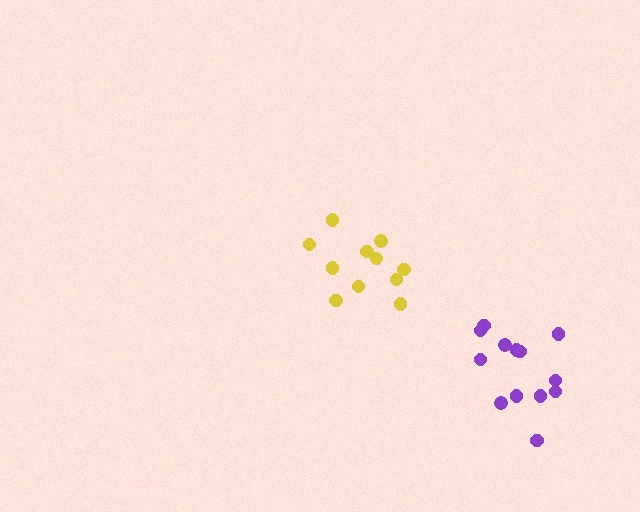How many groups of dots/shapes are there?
There are 2 groups.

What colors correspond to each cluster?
The clusters are colored: yellow, purple.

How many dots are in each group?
Group 1: 11 dots, Group 2: 13 dots (24 total).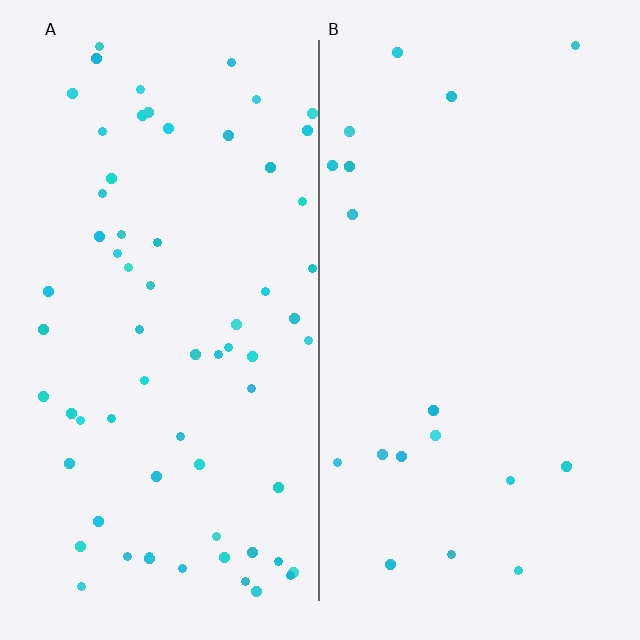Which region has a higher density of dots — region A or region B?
A (the left).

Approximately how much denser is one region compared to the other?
Approximately 3.6× — region A over region B.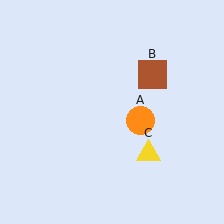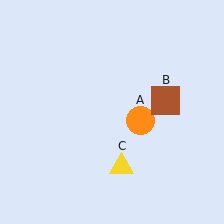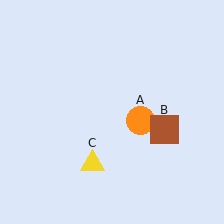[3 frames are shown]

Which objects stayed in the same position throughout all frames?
Orange circle (object A) remained stationary.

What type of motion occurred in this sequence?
The brown square (object B), yellow triangle (object C) rotated clockwise around the center of the scene.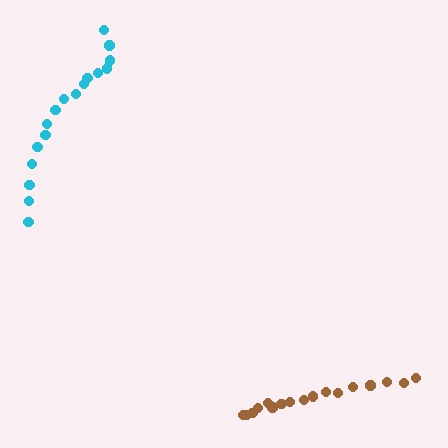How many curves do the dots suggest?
There are 2 distinct paths.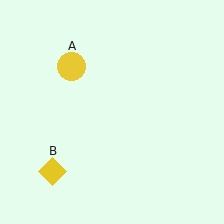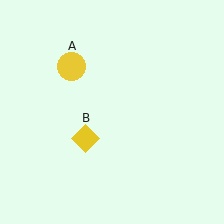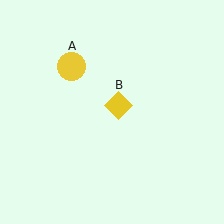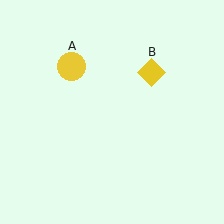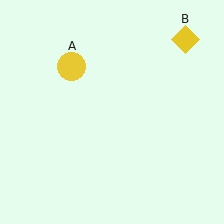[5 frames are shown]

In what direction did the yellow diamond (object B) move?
The yellow diamond (object B) moved up and to the right.